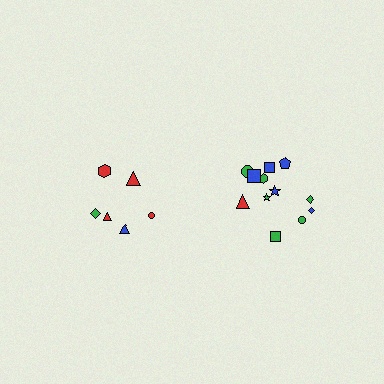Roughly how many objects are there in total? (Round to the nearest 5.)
Roughly 20 objects in total.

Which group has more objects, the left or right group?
The right group.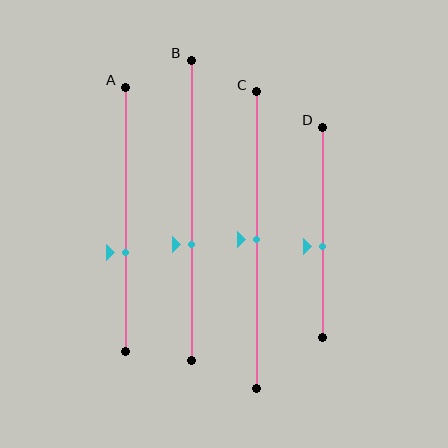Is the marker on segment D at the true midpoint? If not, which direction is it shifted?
No, the marker on segment D is shifted downward by about 7% of the segment length.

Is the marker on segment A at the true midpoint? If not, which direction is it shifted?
No, the marker on segment A is shifted downward by about 13% of the segment length.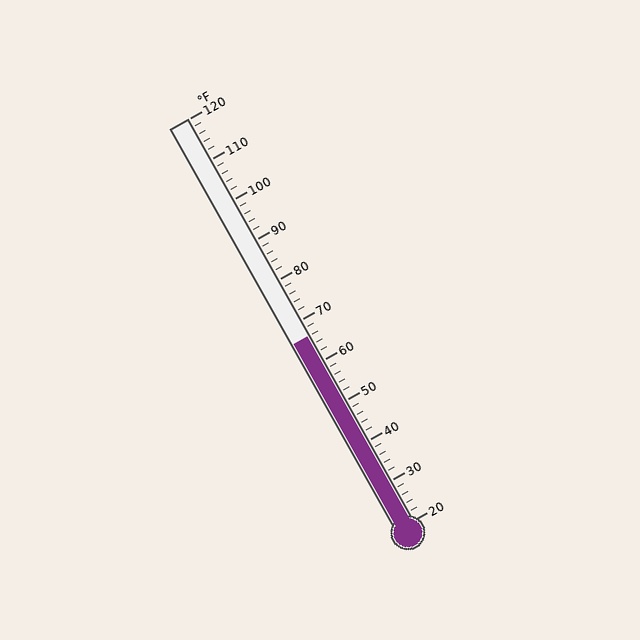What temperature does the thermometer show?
The thermometer shows approximately 66°F.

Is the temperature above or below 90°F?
The temperature is below 90°F.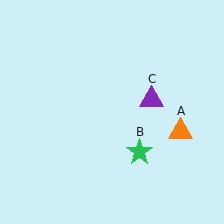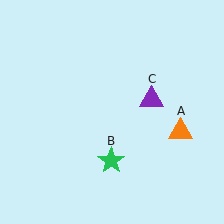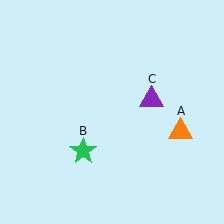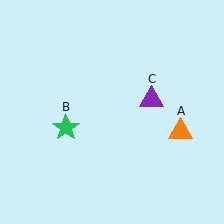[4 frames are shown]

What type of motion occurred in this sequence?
The green star (object B) rotated clockwise around the center of the scene.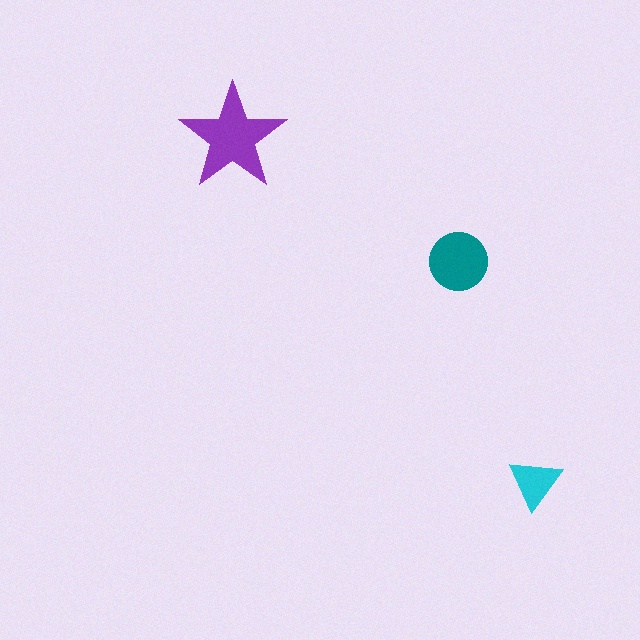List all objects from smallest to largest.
The cyan triangle, the teal circle, the purple star.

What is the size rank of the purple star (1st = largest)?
1st.